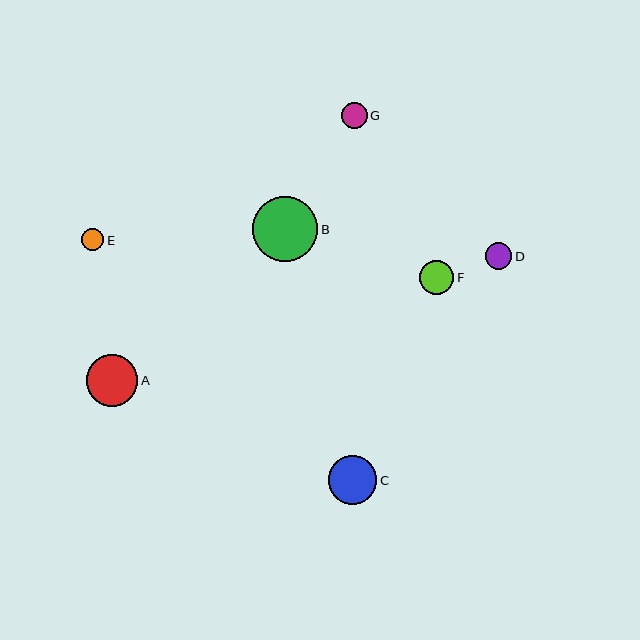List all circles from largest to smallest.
From largest to smallest: B, A, C, F, D, G, E.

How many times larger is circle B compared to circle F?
Circle B is approximately 1.9 times the size of circle F.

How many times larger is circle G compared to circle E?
Circle G is approximately 1.2 times the size of circle E.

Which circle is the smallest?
Circle E is the smallest with a size of approximately 22 pixels.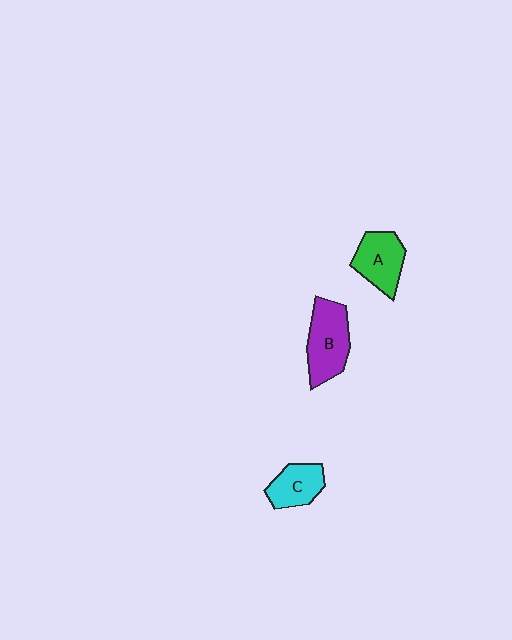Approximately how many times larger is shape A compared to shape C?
Approximately 1.2 times.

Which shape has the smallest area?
Shape C (cyan).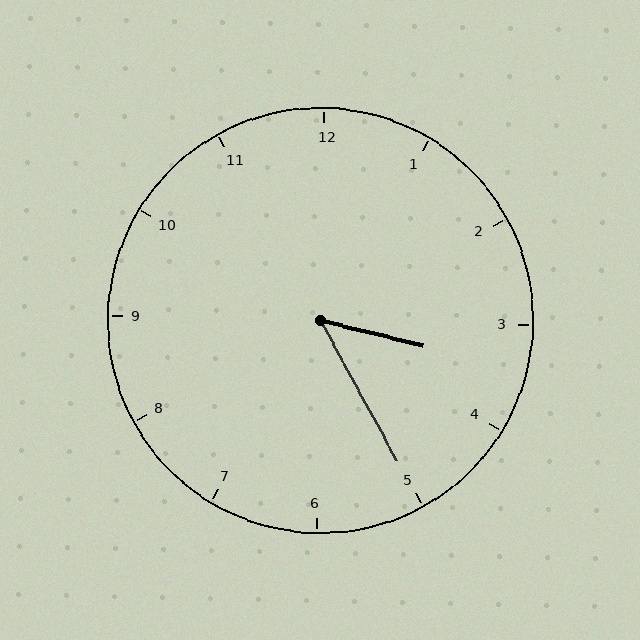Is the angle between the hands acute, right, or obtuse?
It is acute.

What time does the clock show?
3:25.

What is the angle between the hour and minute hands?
Approximately 48 degrees.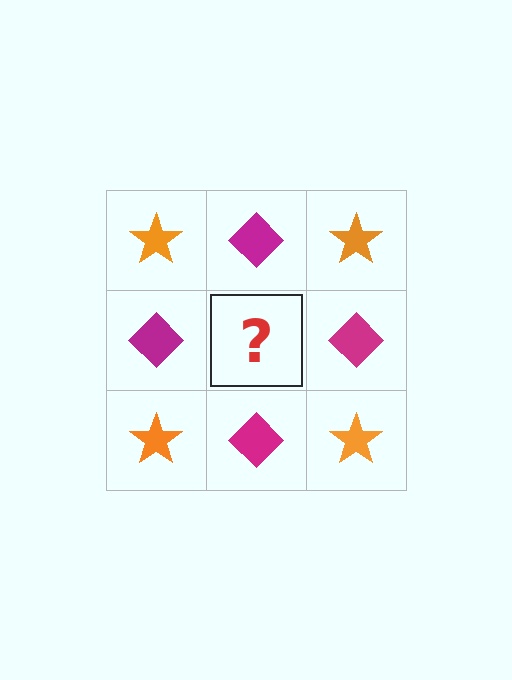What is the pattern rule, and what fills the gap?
The rule is that it alternates orange star and magenta diamond in a checkerboard pattern. The gap should be filled with an orange star.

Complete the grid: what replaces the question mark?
The question mark should be replaced with an orange star.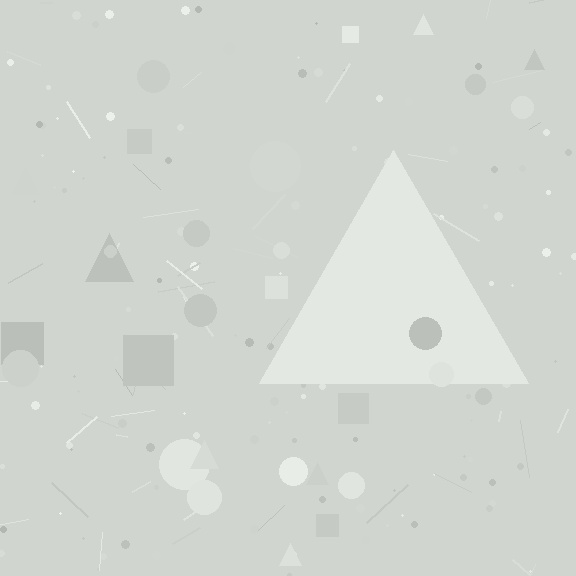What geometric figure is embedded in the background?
A triangle is embedded in the background.